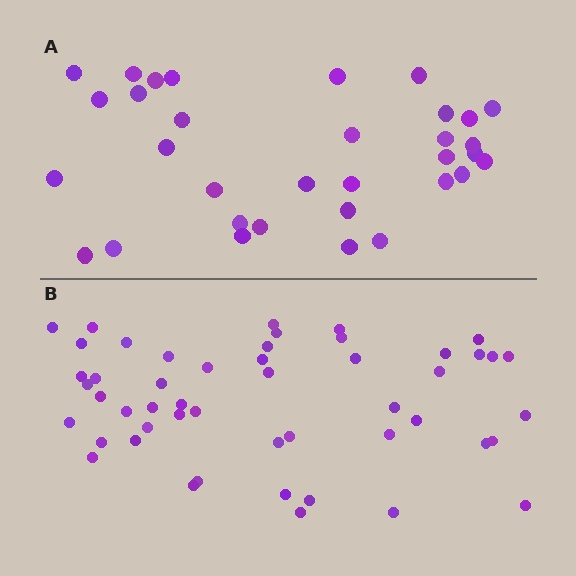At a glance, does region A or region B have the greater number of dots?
Region B (the bottom region) has more dots.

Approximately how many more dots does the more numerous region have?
Region B has approximately 15 more dots than region A.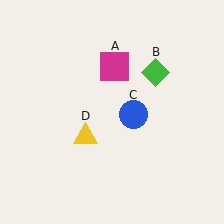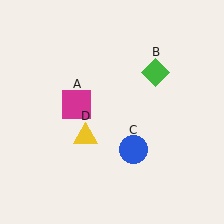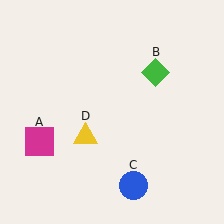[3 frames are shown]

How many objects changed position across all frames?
2 objects changed position: magenta square (object A), blue circle (object C).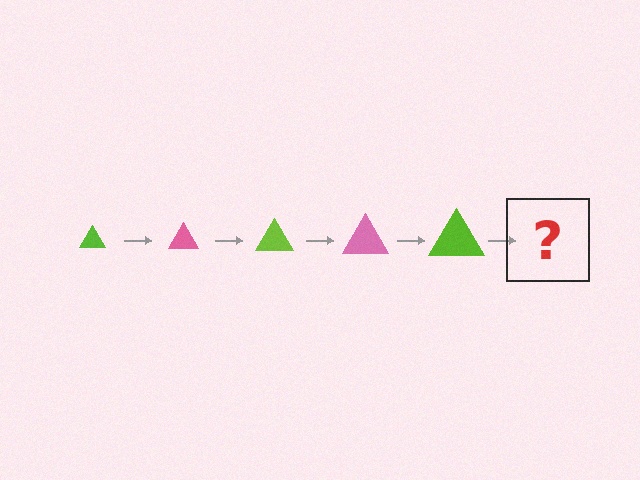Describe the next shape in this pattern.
It should be a pink triangle, larger than the previous one.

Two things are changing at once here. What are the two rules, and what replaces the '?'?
The two rules are that the triangle grows larger each step and the color cycles through lime and pink. The '?' should be a pink triangle, larger than the previous one.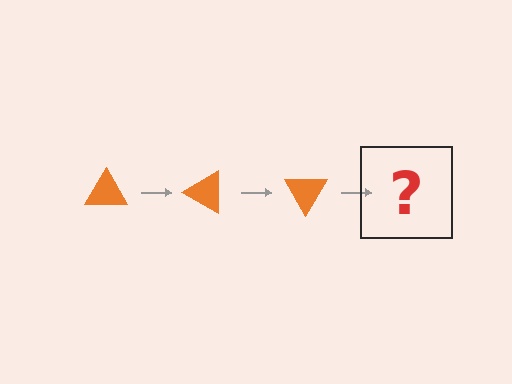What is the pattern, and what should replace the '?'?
The pattern is that the triangle rotates 30 degrees each step. The '?' should be an orange triangle rotated 90 degrees.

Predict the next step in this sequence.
The next step is an orange triangle rotated 90 degrees.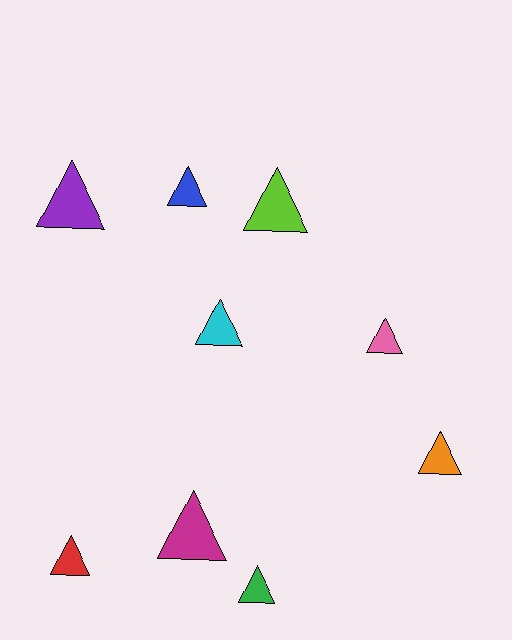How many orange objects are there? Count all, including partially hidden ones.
There is 1 orange object.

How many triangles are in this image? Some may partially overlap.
There are 9 triangles.